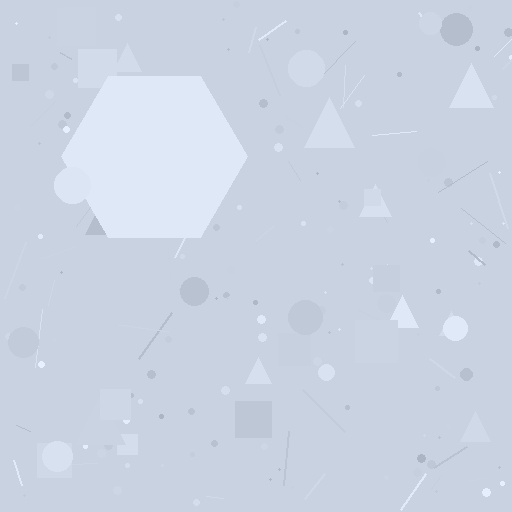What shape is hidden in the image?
A hexagon is hidden in the image.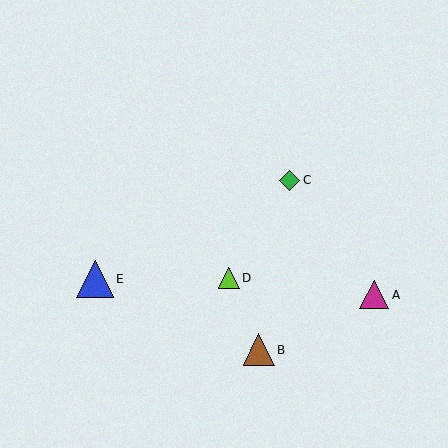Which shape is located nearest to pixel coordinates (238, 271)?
The lime triangle (labeled D) at (229, 278) is nearest to that location.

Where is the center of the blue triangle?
The center of the blue triangle is at (95, 279).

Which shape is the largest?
The blue triangle (labeled E) is the largest.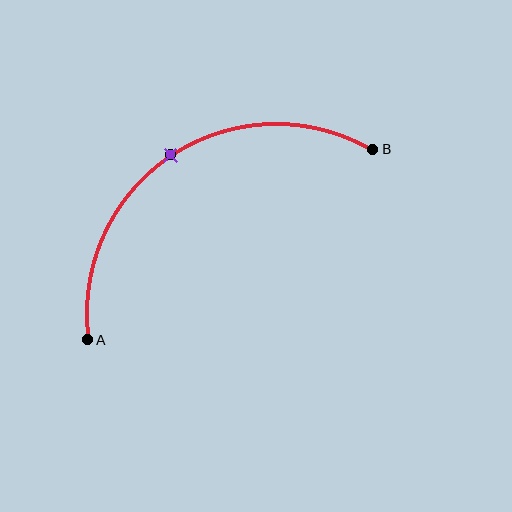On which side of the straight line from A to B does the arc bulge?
The arc bulges above and to the left of the straight line connecting A and B.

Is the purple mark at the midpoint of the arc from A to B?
Yes. The purple mark lies on the arc at equal arc-length from both A and B — it is the arc midpoint.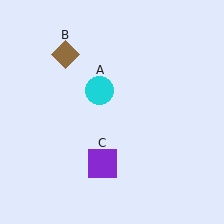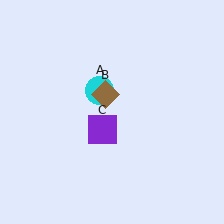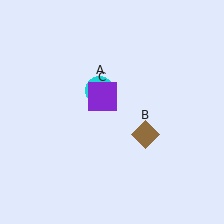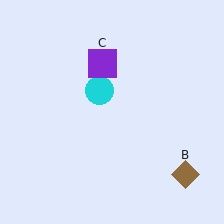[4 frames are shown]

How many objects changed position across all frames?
2 objects changed position: brown diamond (object B), purple square (object C).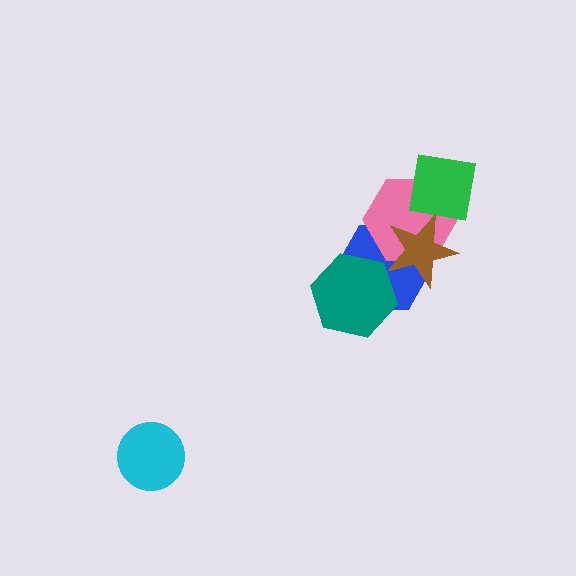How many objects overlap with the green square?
2 objects overlap with the green square.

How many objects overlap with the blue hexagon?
3 objects overlap with the blue hexagon.